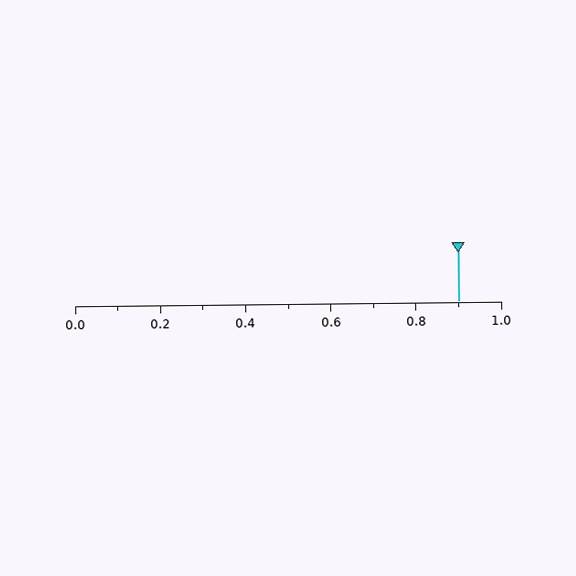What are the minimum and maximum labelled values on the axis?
The axis runs from 0.0 to 1.0.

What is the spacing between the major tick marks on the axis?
The major ticks are spaced 0.2 apart.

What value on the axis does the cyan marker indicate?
The marker indicates approximately 0.9.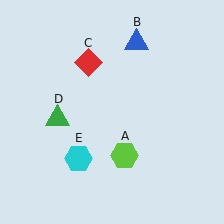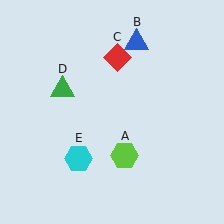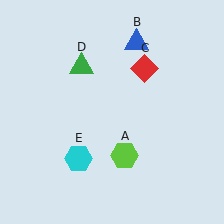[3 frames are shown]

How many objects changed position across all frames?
2 objects changed position: red diamond (object C), green triangle (object D).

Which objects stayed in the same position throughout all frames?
Lime hexagon (object A) and blue triangle (object B) and cyan hexagon (object E) remained stationary.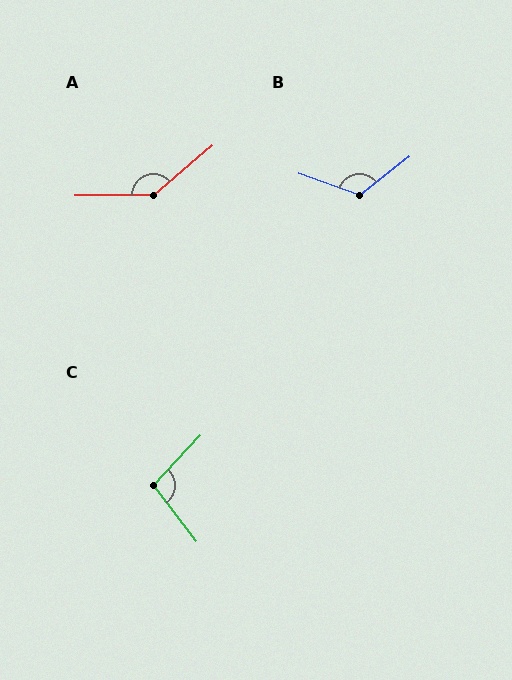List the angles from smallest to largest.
C (99°), B (122°), A (140°).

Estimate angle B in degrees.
Approximately 122 degrees.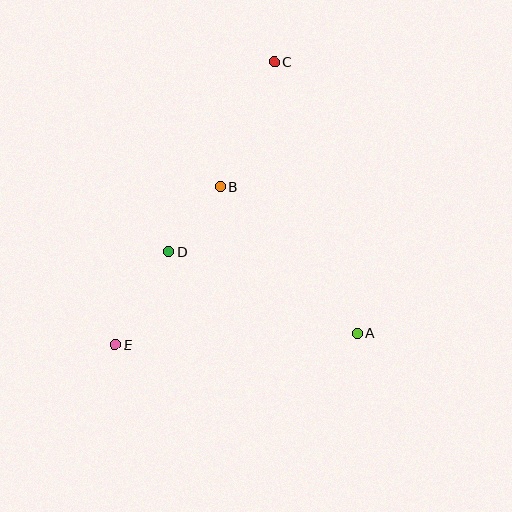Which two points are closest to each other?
Points B and D are closest to each other.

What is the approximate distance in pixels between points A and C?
The distance between A and C is approximately 283 pixels.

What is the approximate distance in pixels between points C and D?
The distance between C and D is approximately 217 pixels.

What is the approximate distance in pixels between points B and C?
The distance between B and C is approximately 136 pixels.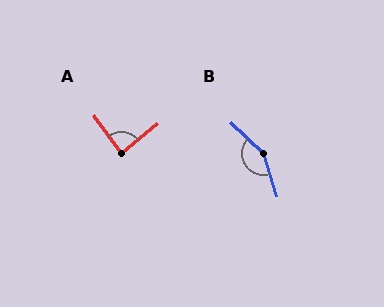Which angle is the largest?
B, at approximately 150 degrees.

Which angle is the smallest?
A, at approximately 86 degrees.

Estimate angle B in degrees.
Approximately 150 degrees.